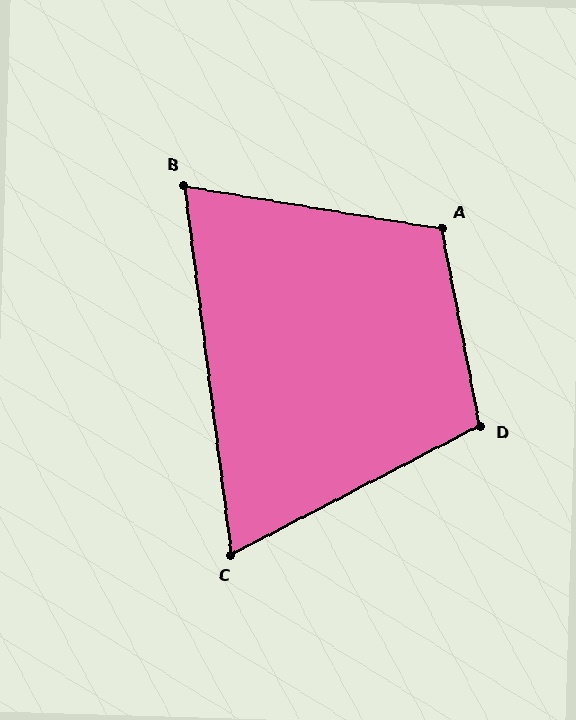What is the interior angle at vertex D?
Approximately 107 degrees (obtuse).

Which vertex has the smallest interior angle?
C, at approximately 70 degrees.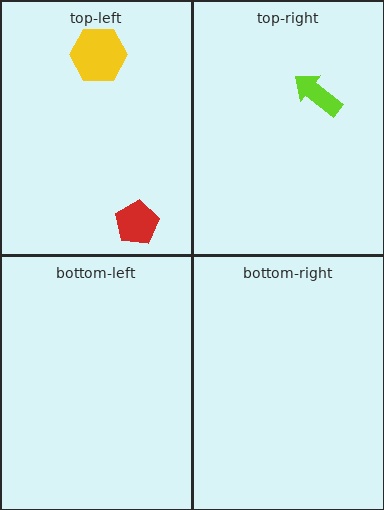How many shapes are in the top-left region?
2.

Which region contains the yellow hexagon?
The top-left region.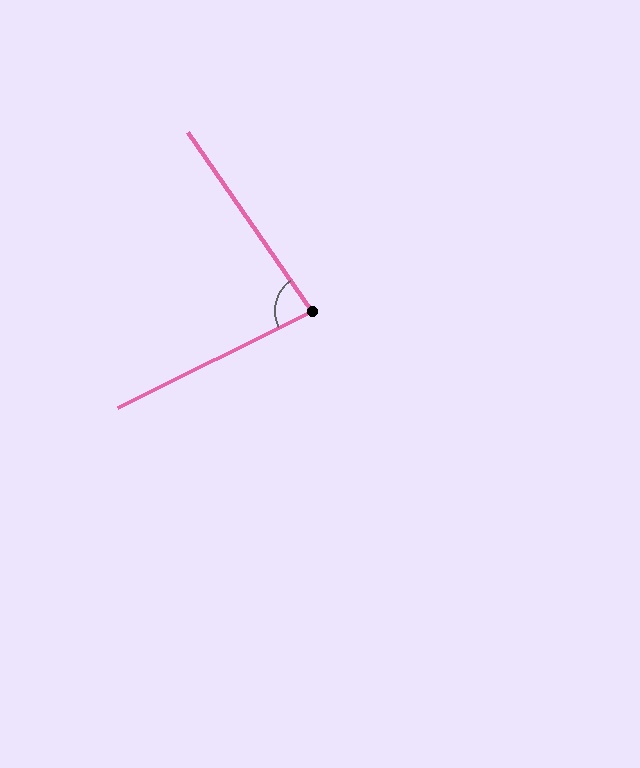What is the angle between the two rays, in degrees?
Approximately 82 degrees.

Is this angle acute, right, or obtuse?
It is acute.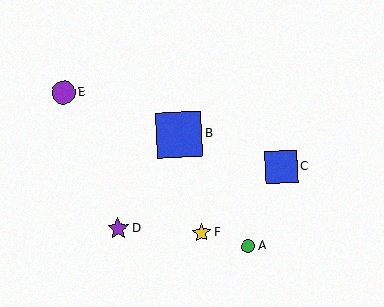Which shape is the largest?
The blue square (labeled B) is the largest.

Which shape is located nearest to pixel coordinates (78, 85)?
The purple circle (labeled E) at (64, 93) is nearest to that location.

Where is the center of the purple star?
The center of the purple star is at (118, 228).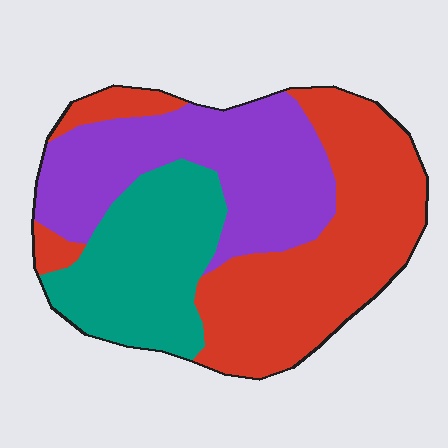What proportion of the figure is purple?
Purple takes up about one third (1/3) of the figure.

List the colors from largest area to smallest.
From largest to smallest: red, purple, teal.